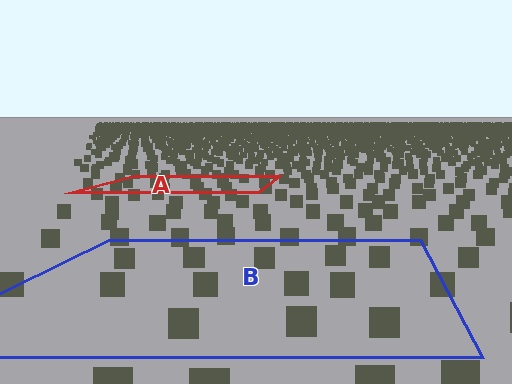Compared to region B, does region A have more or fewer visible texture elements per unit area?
Region A has more texture elements per unit area — they are packed more densely because it is farther away.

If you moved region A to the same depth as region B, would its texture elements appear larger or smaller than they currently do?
They would appear larger. At a closer depth, the same texture elements are projected at a bigger on-screen size.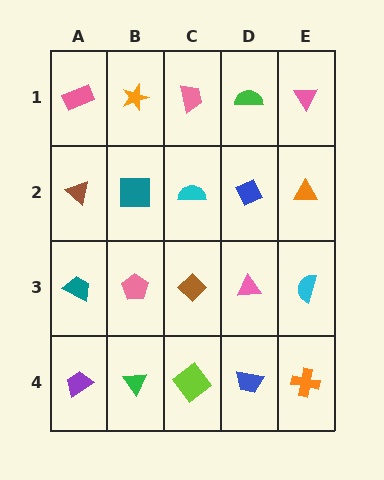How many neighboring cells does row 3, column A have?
3.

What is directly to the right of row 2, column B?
A cyan semicircle.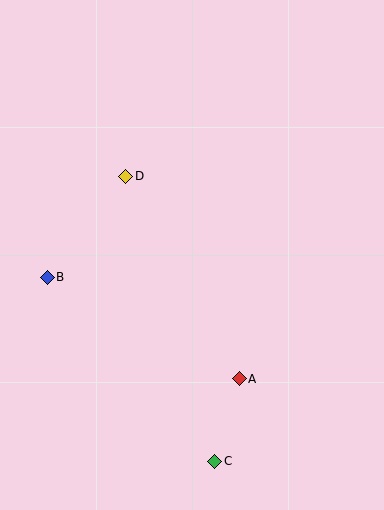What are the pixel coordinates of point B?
Point B is at (47, 277).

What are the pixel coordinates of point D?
Point D is at (126, 176).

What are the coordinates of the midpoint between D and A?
The midpoint between D and A is at (183, 278).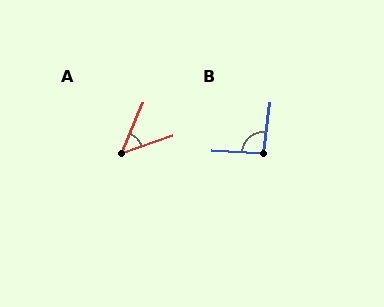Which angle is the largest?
B, at approximately 94 degrees.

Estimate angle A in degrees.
Approximately 49 degrees.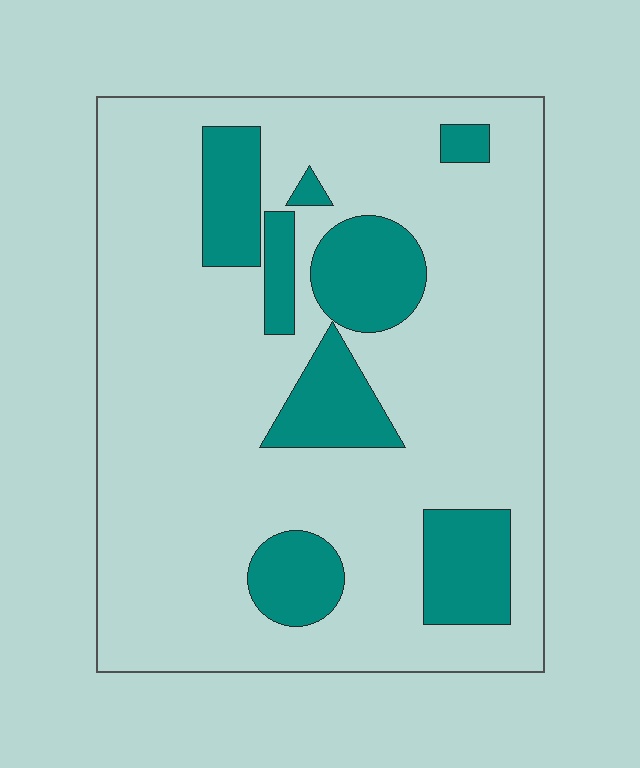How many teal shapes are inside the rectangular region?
8.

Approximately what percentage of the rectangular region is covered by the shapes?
Approximately 20%.